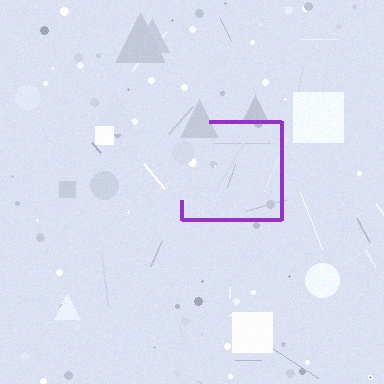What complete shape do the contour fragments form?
The contour fragments form a square.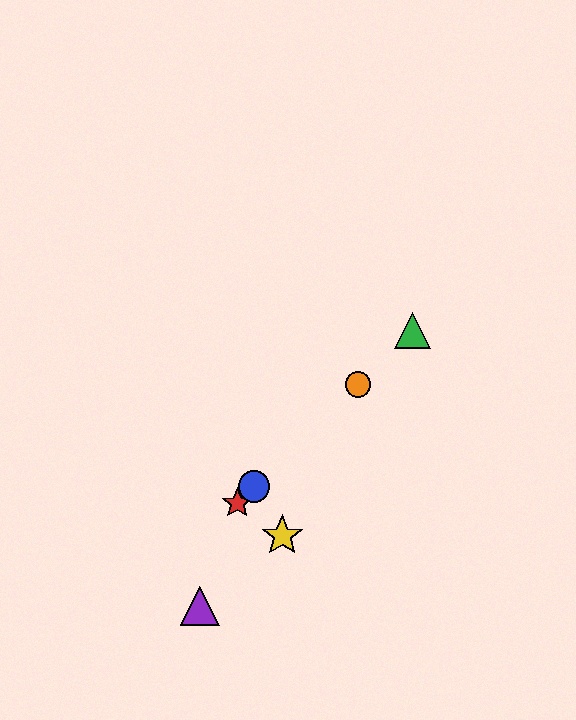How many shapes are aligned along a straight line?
4 shapes (the red star, the blue circle, the green triangle, the orange circle) are aligned along a straight line.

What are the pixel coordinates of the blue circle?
The blue circle is at (254, 486).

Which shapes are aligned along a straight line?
The red star, the blue circle, the green triangle, the orange circle are aligned along a straight line.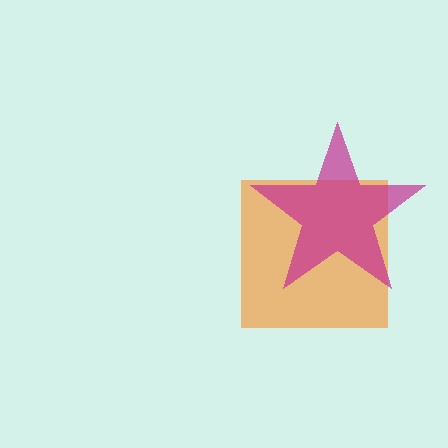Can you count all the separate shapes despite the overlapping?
Yes, there are 2 separate shapes.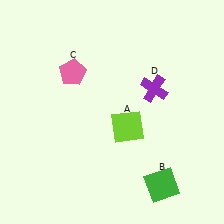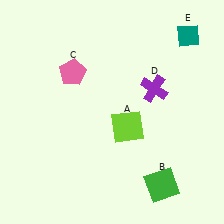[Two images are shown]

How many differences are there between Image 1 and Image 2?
There is 1 difference between the two images.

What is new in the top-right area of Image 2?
A teal diamond (E) was added in the top-right area of Image 2.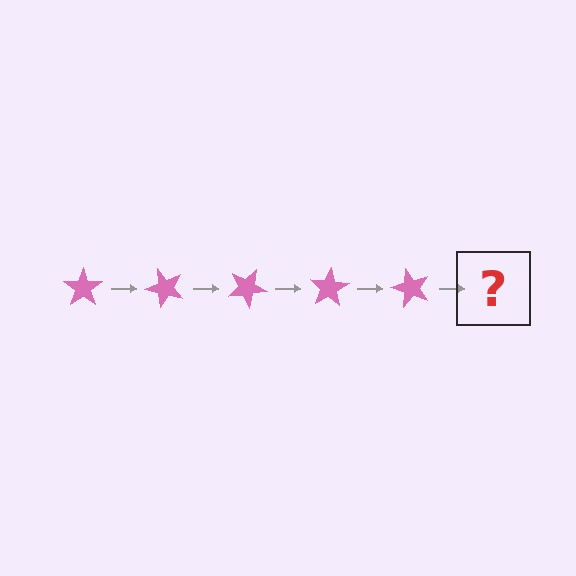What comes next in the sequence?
The next element should be a pink star rotated 250 degrees.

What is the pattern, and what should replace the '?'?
The pattern is that the star rotates 50 degrees each step. The '?' should be a pink star rotated 250 degrees.